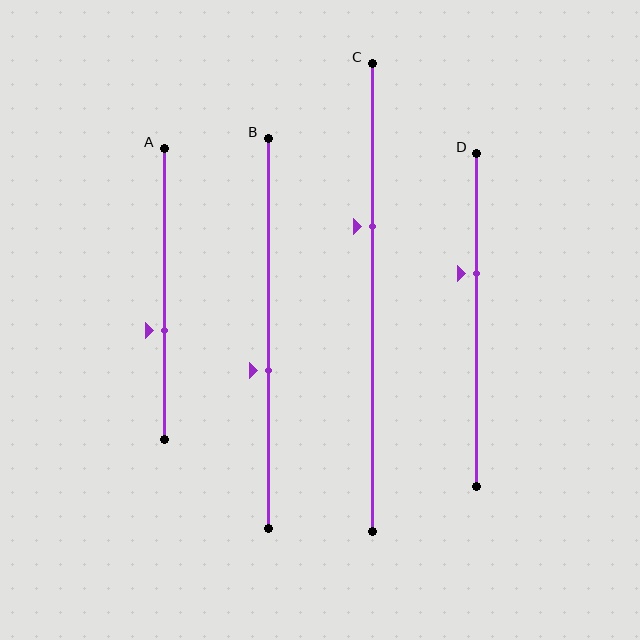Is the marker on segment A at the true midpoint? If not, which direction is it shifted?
No, the marker on segment A is shifted downward by about 12% of the segment length.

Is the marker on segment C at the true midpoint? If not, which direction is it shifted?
No, the marker on segment C is shifted upward by about 15% of the segment length.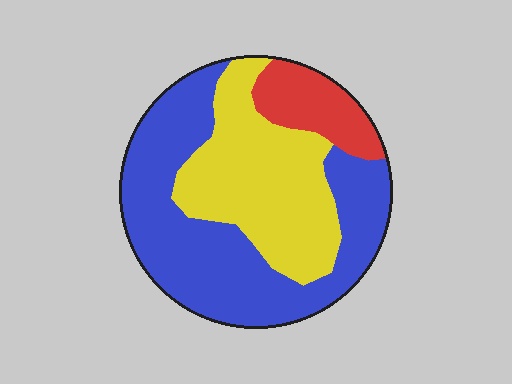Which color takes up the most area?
Blue, at roughly 50%.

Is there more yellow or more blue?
Blue.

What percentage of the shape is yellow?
Yellow takes up between a quarter and a half of the shape.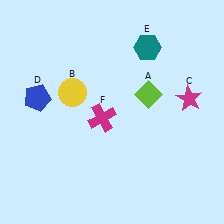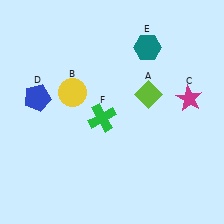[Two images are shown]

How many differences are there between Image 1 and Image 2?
There is 1 difference between the two images.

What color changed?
The cross (F) changed from magenta in Image 1 to green in Image 2.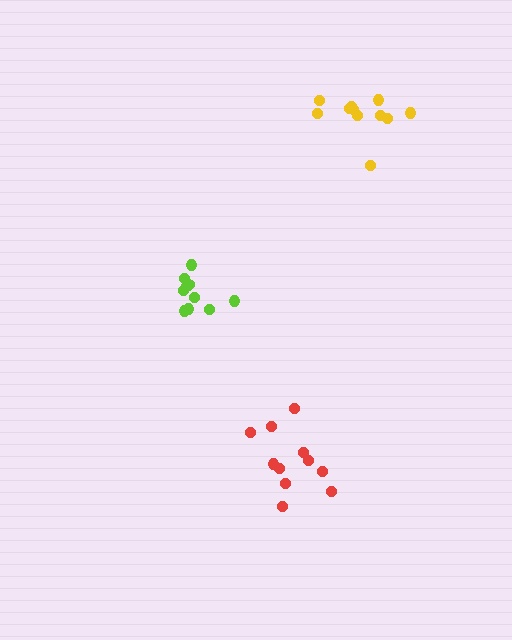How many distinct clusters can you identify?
There are 3 distinct clusters.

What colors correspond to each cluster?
The clusters are colored: red, lime, yellow.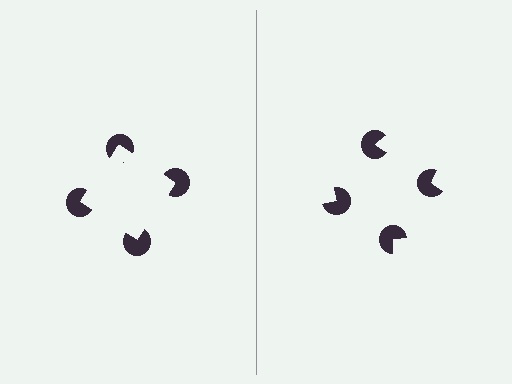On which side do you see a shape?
An illusory square appears on the left side. On the right side the wedge cuts are rotated, so no coherent shape forms.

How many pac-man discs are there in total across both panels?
8 — 4 on each side.